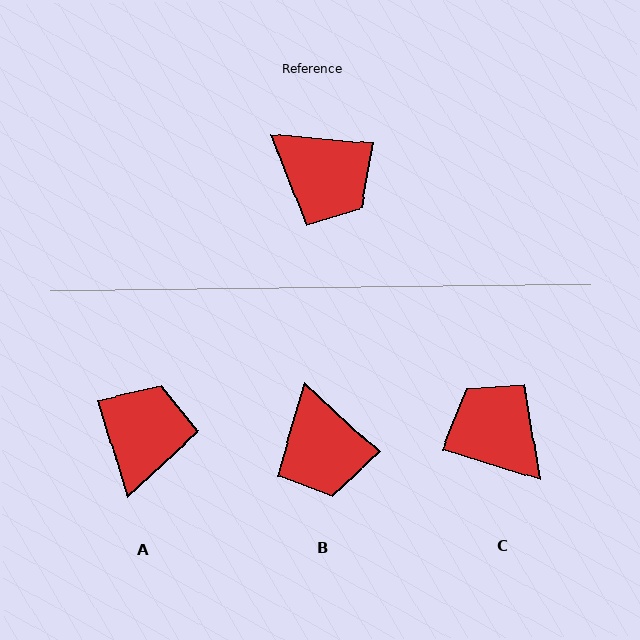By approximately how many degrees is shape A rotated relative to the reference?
Approximately 112 degrees counter-clockwise.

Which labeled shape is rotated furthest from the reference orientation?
C, about 168 degrees away.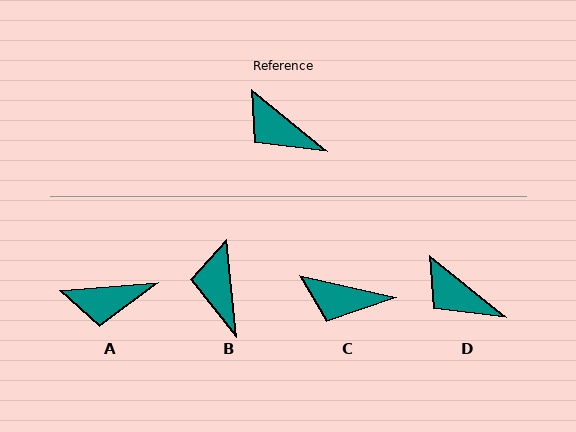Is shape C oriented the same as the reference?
No, it is off by about 27 degrees.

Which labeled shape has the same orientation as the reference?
D.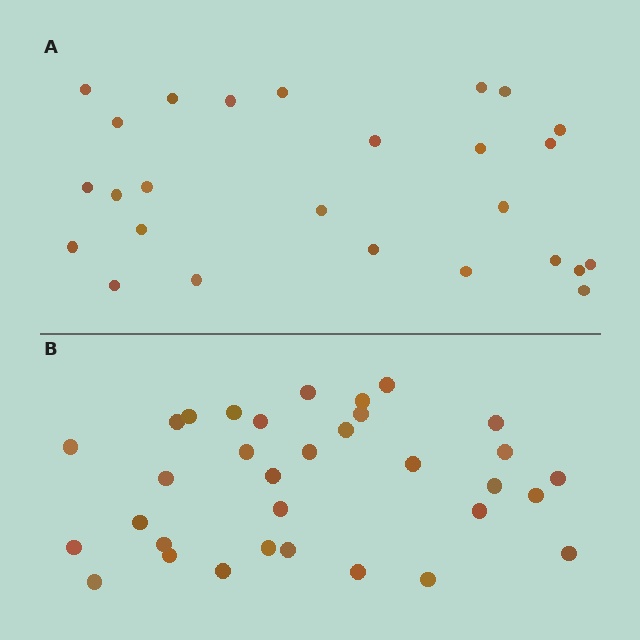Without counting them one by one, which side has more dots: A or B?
Region B (the bottom region) has more dots.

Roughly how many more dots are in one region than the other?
Region B has roughly 8 or so more dots than region A.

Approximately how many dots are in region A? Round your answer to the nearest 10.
About 30 dots. (The exact count is 26, which rounds to 30.)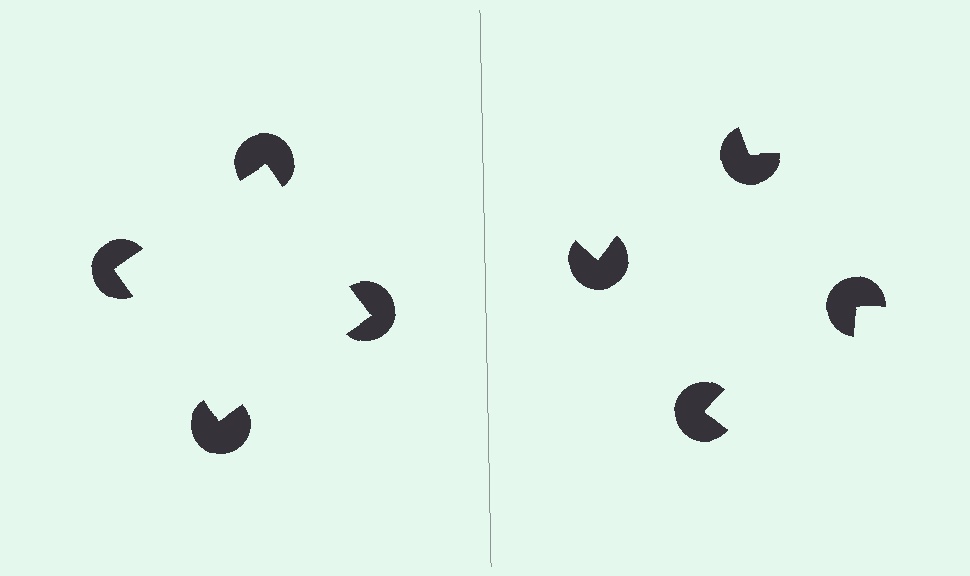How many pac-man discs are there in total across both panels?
8 — 4 on each side.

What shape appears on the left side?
An illusory square.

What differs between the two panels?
The pac-man discs are positioned identically on both sides; only the wedge orientations differ. On the left they align to a square; on the right they are misaligned.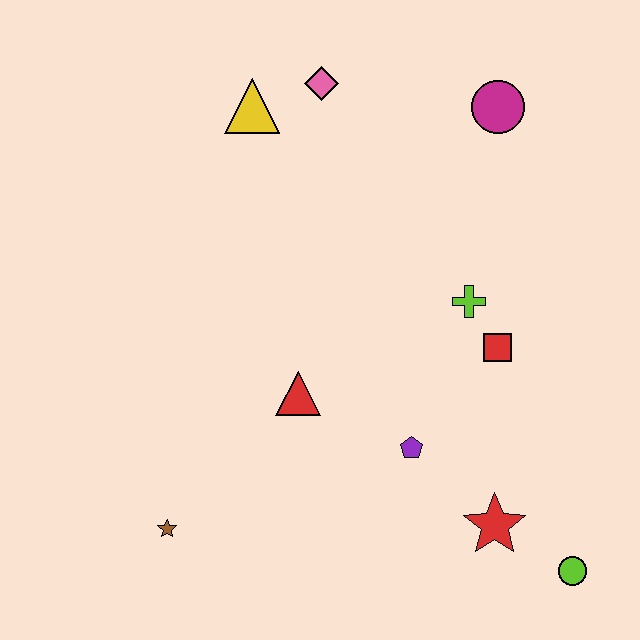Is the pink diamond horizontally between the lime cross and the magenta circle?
No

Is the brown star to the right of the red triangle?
No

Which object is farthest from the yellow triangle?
The lime circle is farthest from the yellow triangle.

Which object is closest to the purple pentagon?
The red star is closest to the purple pentagon.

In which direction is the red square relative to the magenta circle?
The red square is below the magenta circle.